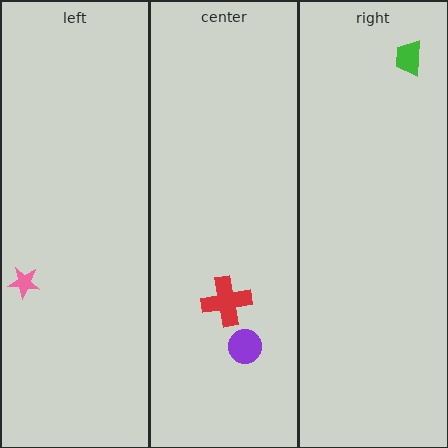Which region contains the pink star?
The left region.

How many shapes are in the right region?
1.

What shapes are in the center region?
The red cross, the purple circle.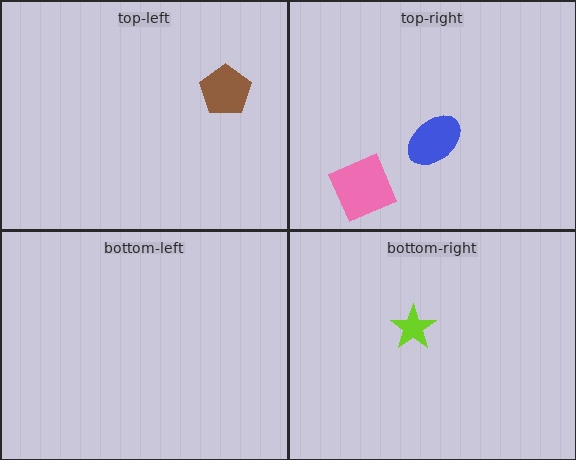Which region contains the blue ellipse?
The top-right region.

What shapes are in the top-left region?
The brown pentagon.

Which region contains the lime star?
The bottom-right region.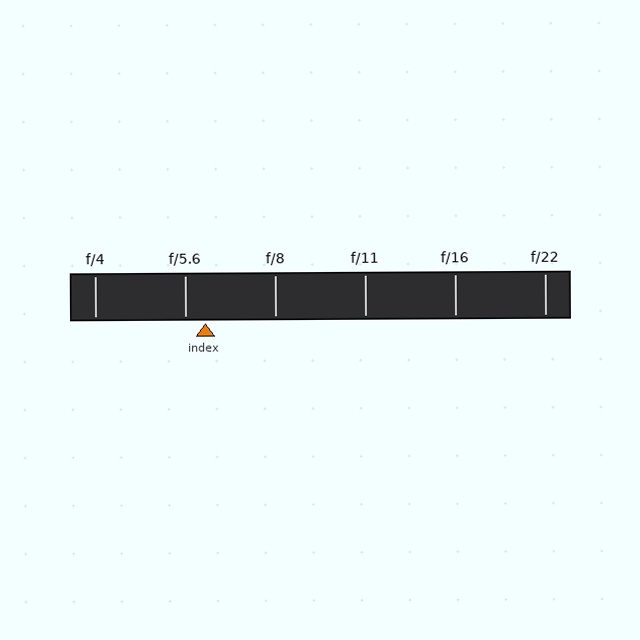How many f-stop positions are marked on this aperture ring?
There are 6 f-stop positions marked.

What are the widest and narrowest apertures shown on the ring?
The widest aperture shown is f/4 and the narrowest is f/22.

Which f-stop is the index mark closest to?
The index mark is closest to f/5.6.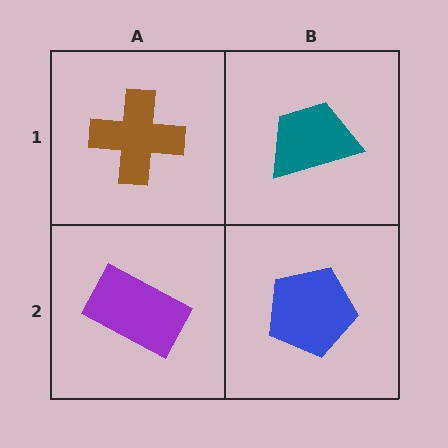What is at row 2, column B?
A blue pentagon.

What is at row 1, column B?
A teal trapezoid.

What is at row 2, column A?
A purple rectangle.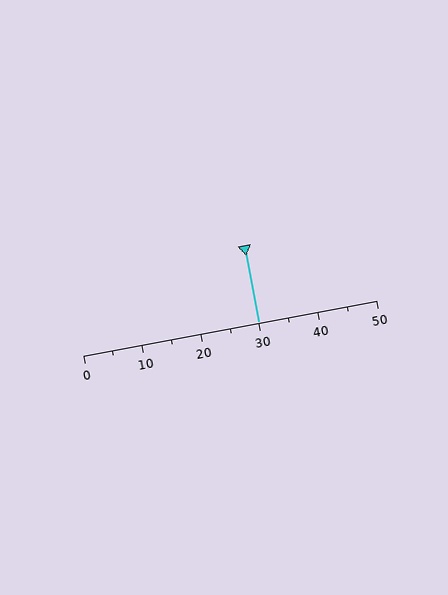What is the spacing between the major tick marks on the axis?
The major ticks are spaced 10 apart.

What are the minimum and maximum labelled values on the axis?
The axis runs from 0 to 50.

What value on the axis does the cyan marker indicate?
The marker indicates approximately 30.